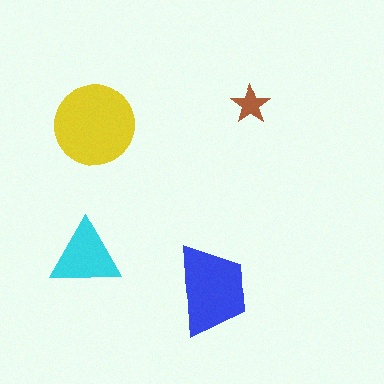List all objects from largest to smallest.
The yellow circle, the blue trapezoid, the cyan triangle, the brown star.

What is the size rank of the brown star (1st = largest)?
4th.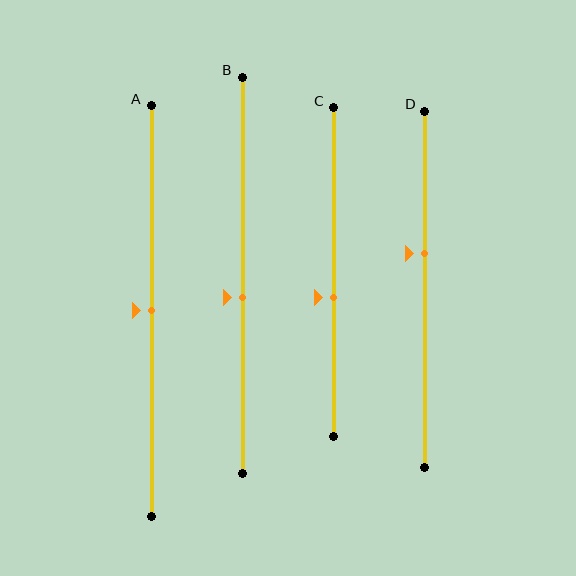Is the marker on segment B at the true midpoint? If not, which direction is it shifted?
No, the marker on segment B is shifted downward by about 6% of the segment length.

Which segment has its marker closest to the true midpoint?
Segment A has its marker closest to the true midpoint.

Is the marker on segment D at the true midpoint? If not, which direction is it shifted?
No, the marker on segment D is shifted upward by about 10% of the segment length.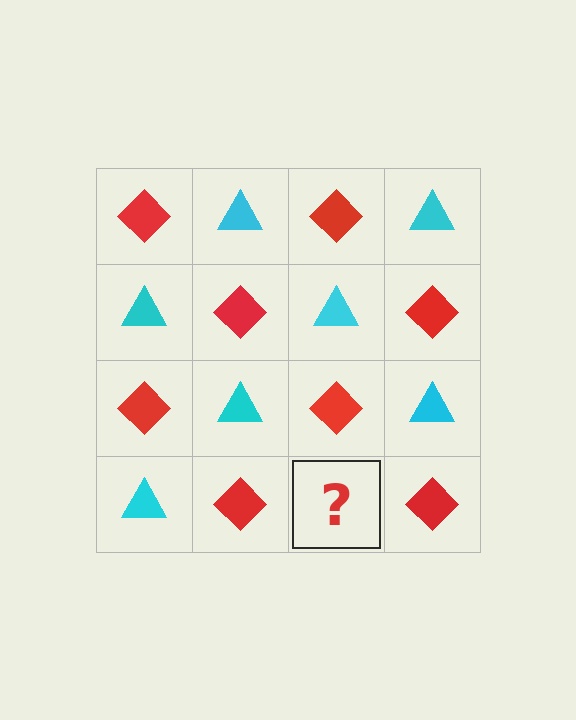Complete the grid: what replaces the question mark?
The question mark should be replaced with a cyan triangle.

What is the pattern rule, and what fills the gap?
The rule is that it alternates red diamond and cyan triangle in a checkerboard pattern. The gap should be filled with a cyan triangle.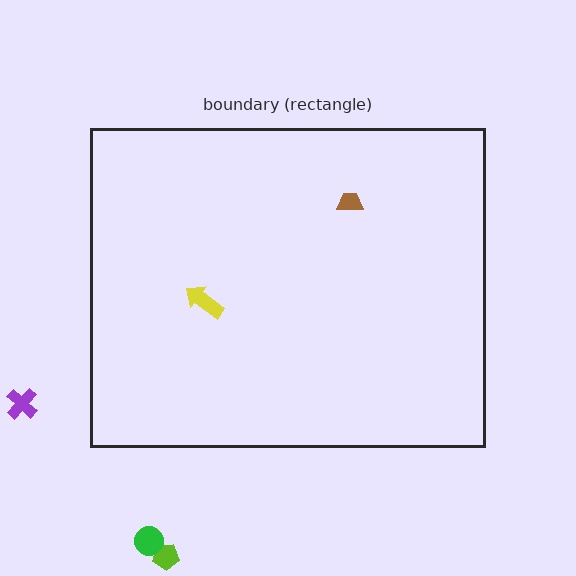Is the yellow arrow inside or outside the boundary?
Inside.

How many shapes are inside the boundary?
2 inside, 3 outside.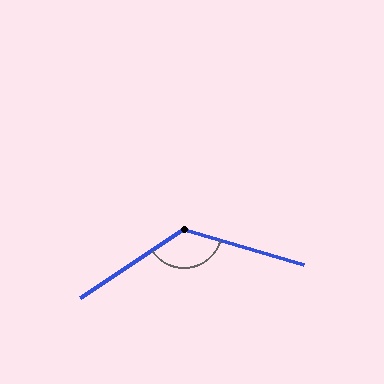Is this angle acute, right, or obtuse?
It is obtuse.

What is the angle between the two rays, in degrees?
Approximately 130 degrees.